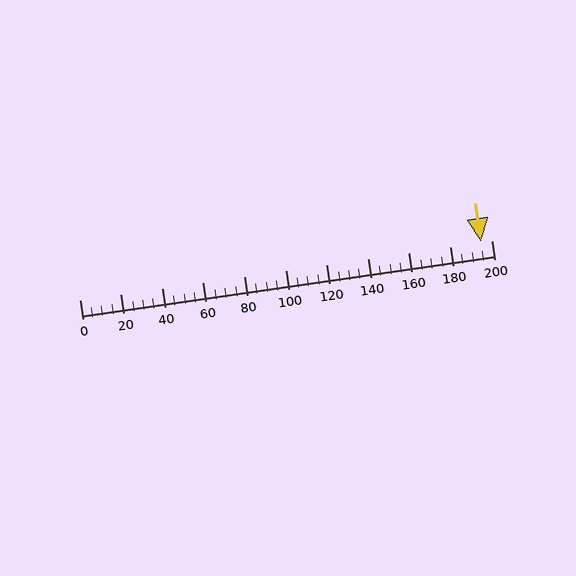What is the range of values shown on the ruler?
The ruler shows values from 0 to 200.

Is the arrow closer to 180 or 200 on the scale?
The arrow is closer to 200.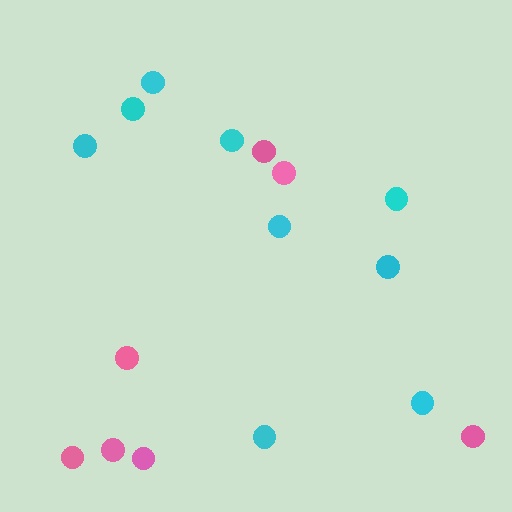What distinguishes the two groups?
There are 2 groups: one group of pink circles (7) and one group of cyan circles (9).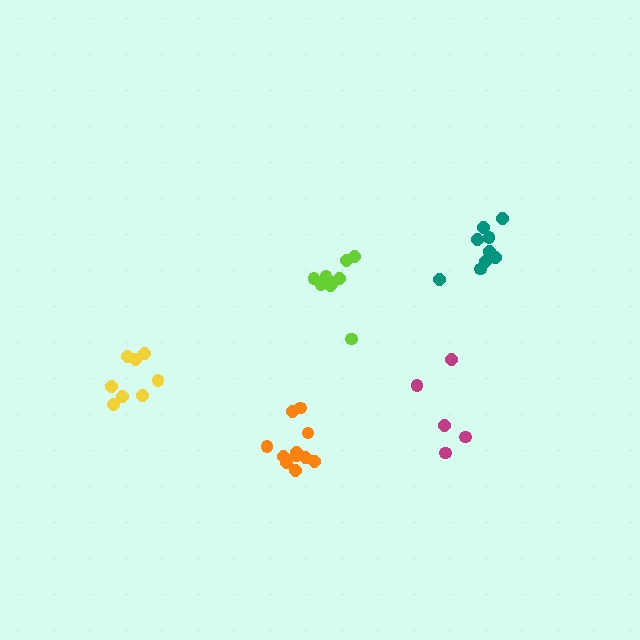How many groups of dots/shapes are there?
There are 5 groups.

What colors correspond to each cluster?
The clusters are colored: yellow, magenta, orange, lime, teal.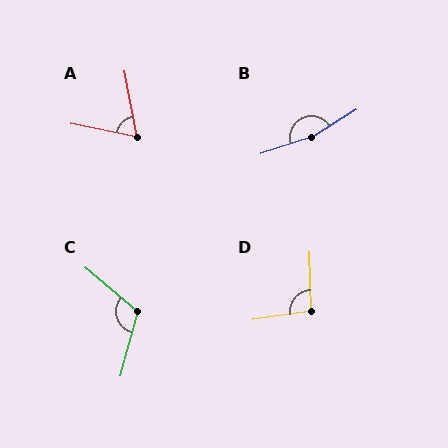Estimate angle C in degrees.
Approximately 115 degrees.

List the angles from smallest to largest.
A (68°), D (97°), C (115°), B (165°).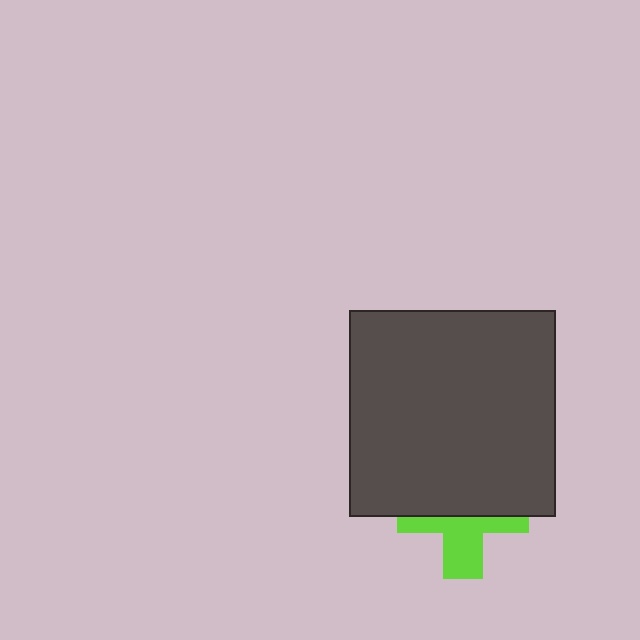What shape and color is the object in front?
The object in front is a dark gray square.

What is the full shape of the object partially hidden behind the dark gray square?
The partially hidden object is a lime cross.